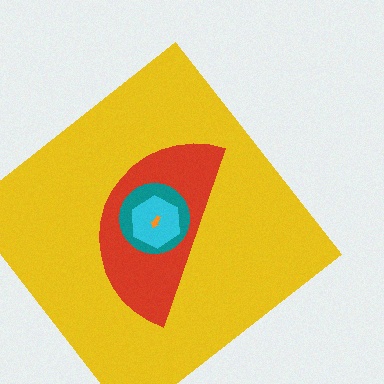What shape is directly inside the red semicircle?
The teal circle.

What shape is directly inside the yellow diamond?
The red semicircle.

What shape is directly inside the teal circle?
The cyan hexagon.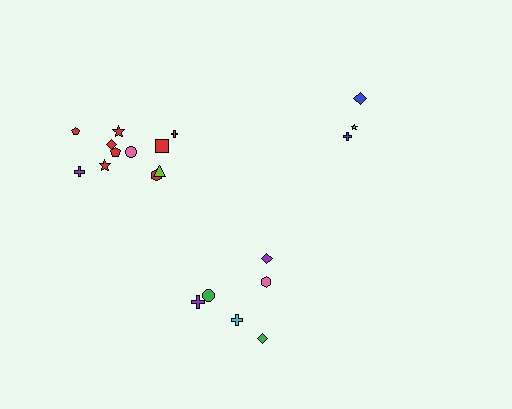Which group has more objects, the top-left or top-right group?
The top-left group.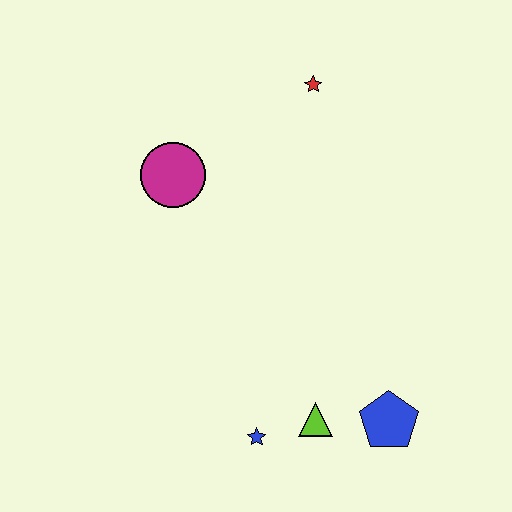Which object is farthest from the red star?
The blue star is farthest from the red star.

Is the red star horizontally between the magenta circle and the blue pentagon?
Yes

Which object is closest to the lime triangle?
The blue star is closest to the lime triangle.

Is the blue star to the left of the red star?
Yes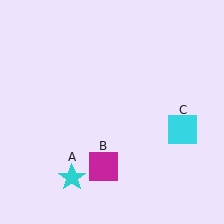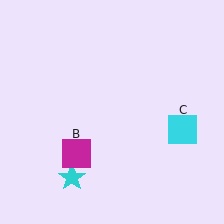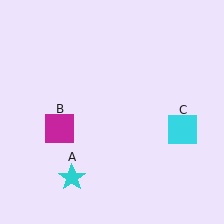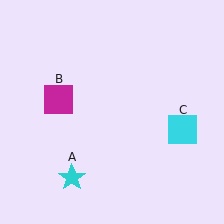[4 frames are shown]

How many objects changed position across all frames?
1 object changed position: magenta square (object B).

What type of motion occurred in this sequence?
The magenta square (object B) rotated clockwise around the center of the scene.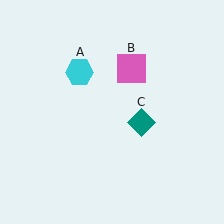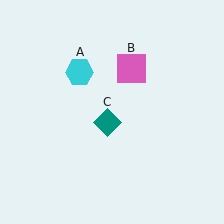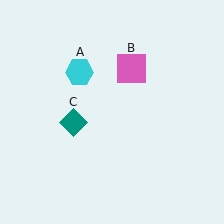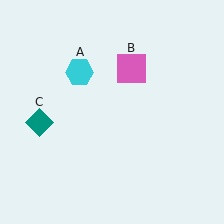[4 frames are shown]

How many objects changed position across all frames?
1 object changed position: teal diamond (object C).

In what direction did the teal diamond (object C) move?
The teal diamond (object C) moved left.